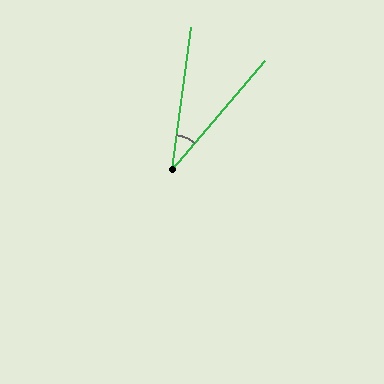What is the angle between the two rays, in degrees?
Approximately 33 degrees.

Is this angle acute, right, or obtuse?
It is acute.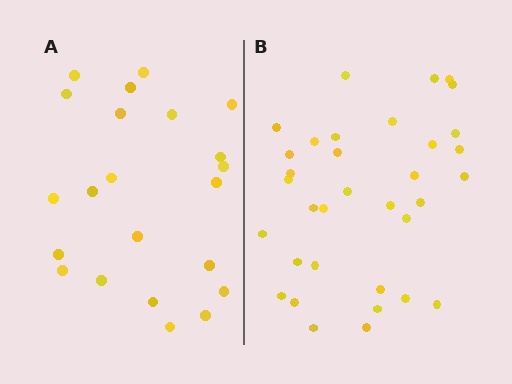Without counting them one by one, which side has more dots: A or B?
Region B (the right region) has more dots.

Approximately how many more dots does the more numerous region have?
Region B has roughly 12 or so more dots than region A.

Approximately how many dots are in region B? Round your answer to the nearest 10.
About 30 dots. (The exact count is 34, which rounds to 30.)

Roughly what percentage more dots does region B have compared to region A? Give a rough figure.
About 55% more.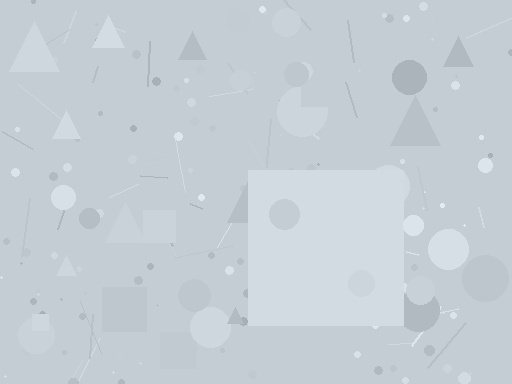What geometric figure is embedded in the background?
A square is embedded in the background.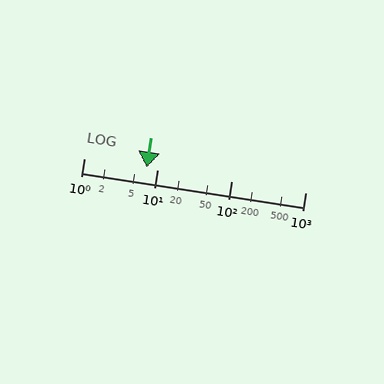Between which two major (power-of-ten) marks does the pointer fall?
The pointer is between 1 and 10.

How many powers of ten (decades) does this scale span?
The scale spans 3 decades, from 1 to 1000.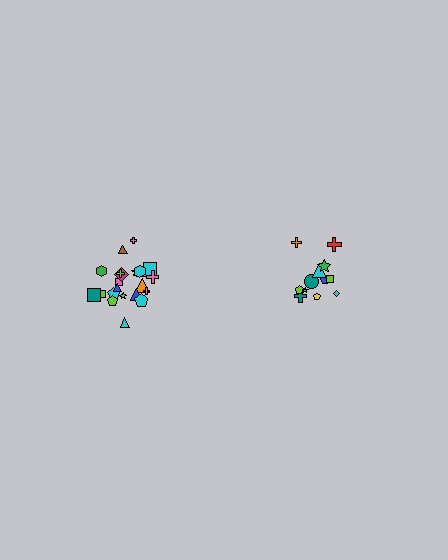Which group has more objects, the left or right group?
The left group.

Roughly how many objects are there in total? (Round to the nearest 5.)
Roughly 35 objects in total.